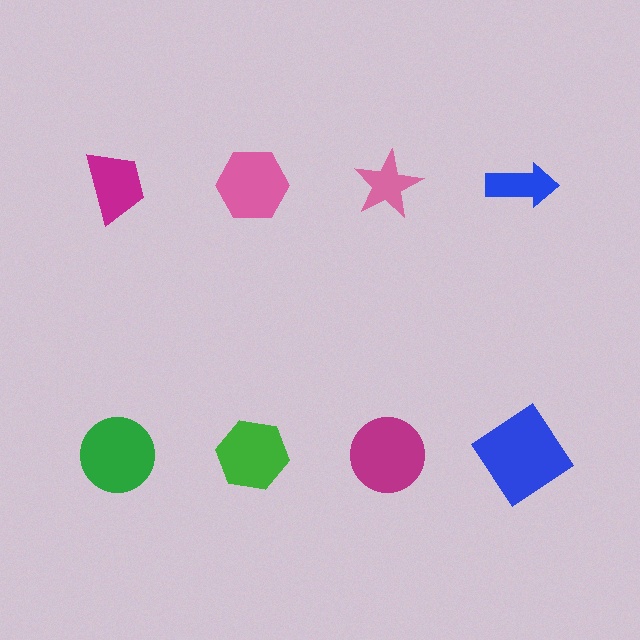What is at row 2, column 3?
A magenta circle.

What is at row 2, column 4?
A blue diamond.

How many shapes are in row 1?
4 shapes.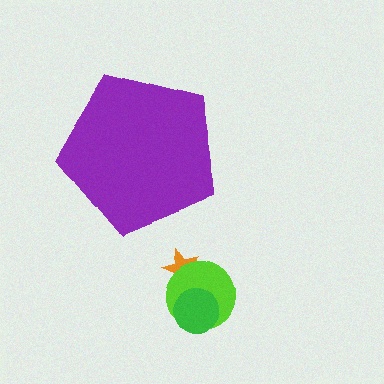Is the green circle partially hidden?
No, the green circle is fully visible.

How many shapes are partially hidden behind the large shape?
0 shapes are partially hidden.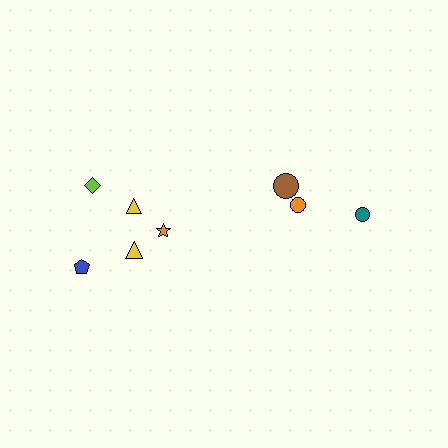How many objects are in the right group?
There are 3 objects.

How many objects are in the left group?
There are 5 objects.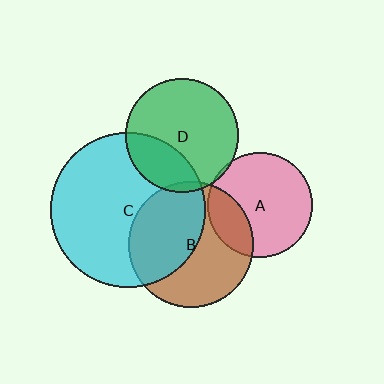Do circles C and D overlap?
Yes.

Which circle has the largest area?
Circle C (cyan).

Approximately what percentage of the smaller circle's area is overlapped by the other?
Approximately 30%.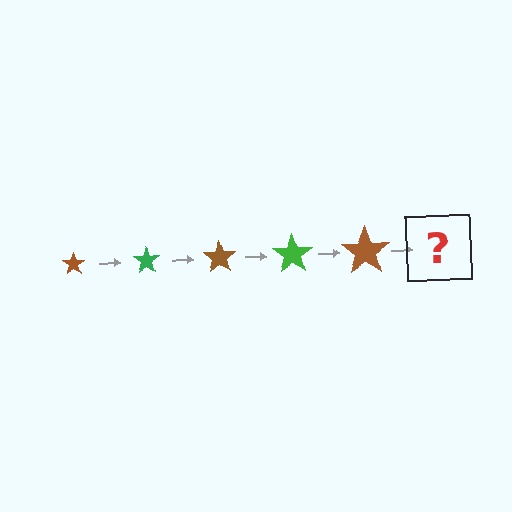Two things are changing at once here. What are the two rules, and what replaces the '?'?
The two rules are that the star grows larger each step and the color cycles through brown and green. The '?' should be a green star, larger than the previous one.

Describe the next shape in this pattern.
It should be a green star, larger than the previous one.